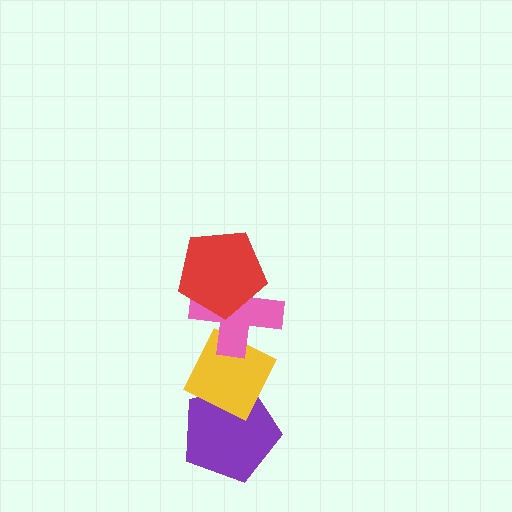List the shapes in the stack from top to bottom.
From top to bottom: the red pentagon, the pink cross, the yellow diamond, the purple pentagon.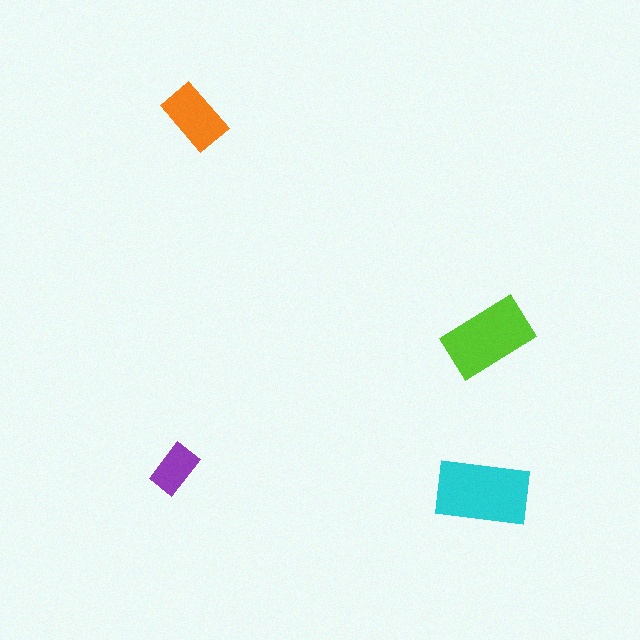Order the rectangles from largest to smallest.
the cyan one, the lime one, the orange one, the purple one.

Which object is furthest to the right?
The lime rectangle is rightmost.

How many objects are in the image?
There are 4 objects in the image.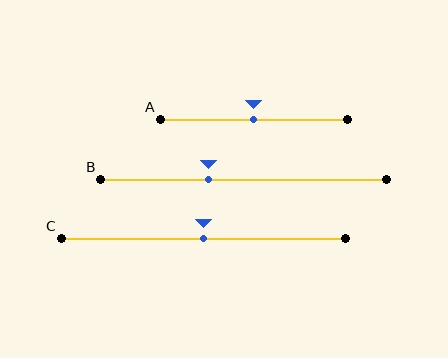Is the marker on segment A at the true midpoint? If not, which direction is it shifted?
Yes, the marker on segment A is at the true midpoint.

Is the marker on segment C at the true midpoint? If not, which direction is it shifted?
Yes, the marker on segment C is at the true midpoint.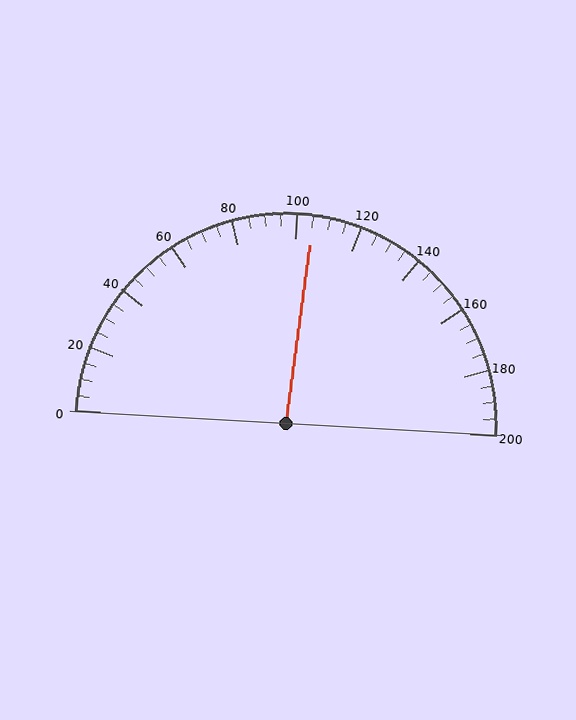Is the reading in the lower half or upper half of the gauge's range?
The reading is in the upper half of the range (0 to 200).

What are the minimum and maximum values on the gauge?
The gauge ranges from 0 to 200.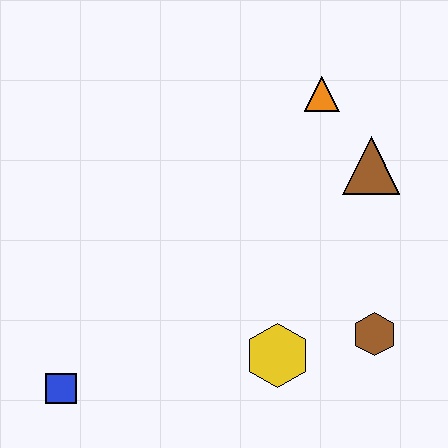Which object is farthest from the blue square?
The orange triangle is farthest from the blue square.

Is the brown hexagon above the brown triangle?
No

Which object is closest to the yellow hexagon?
The brown hexagon is closest to the yellow hexagon.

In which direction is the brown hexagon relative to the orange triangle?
The brown hexagon is below the orange triangle.